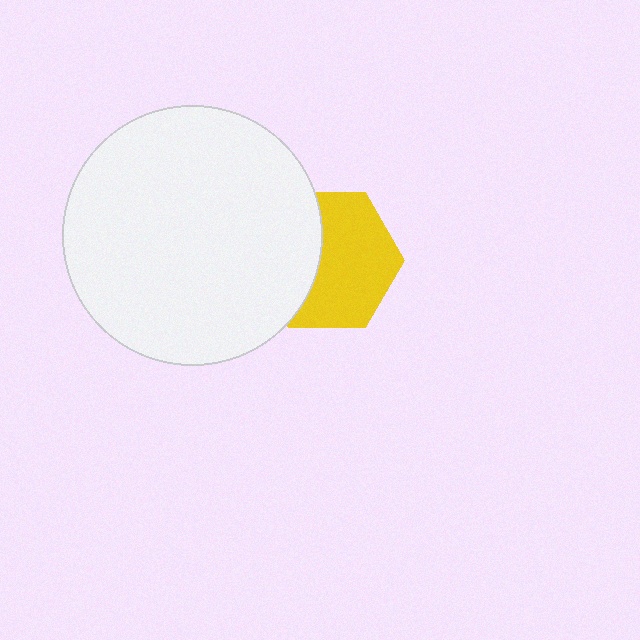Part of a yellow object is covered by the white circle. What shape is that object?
It is a hexagon.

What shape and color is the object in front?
The object in front is a white circle.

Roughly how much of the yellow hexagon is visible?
About half of it is visible (roughly 61%).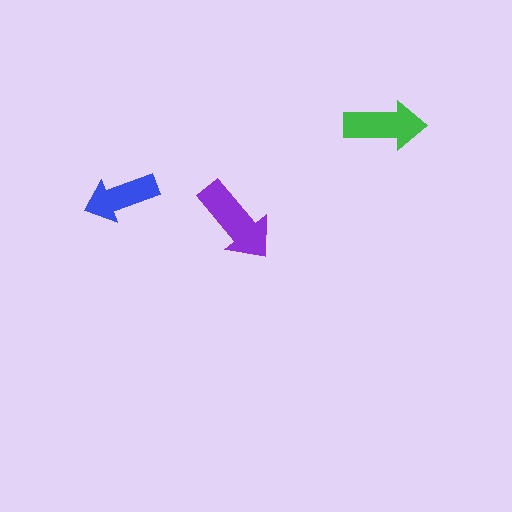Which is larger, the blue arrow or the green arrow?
The green one.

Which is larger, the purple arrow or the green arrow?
The purple one.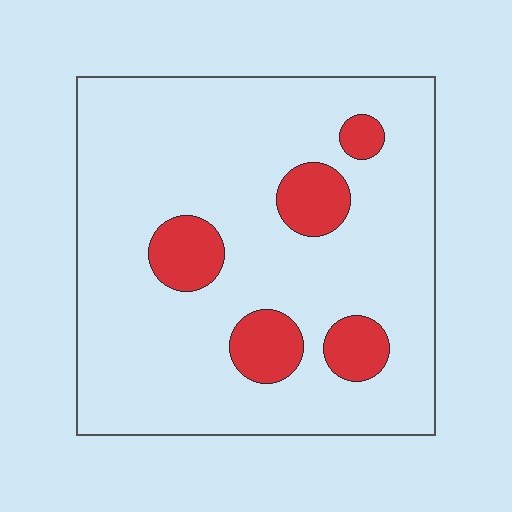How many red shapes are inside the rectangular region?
5.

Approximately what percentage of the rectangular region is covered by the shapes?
Approximately 15%.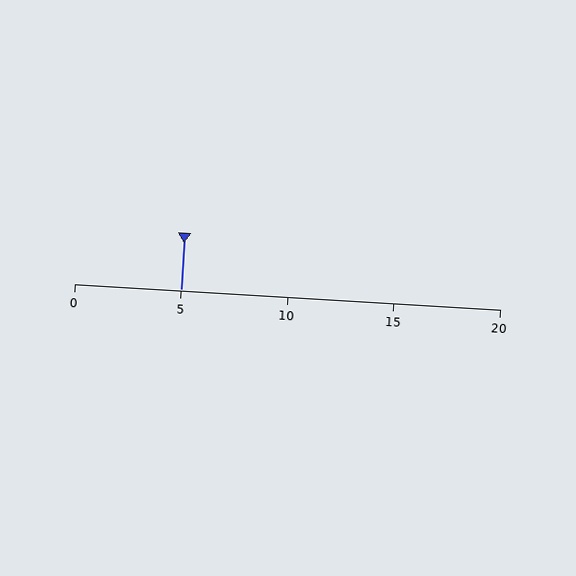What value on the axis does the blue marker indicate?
The marker indicates approximately 5.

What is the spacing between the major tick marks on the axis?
The major ticks are spaced 5 apart.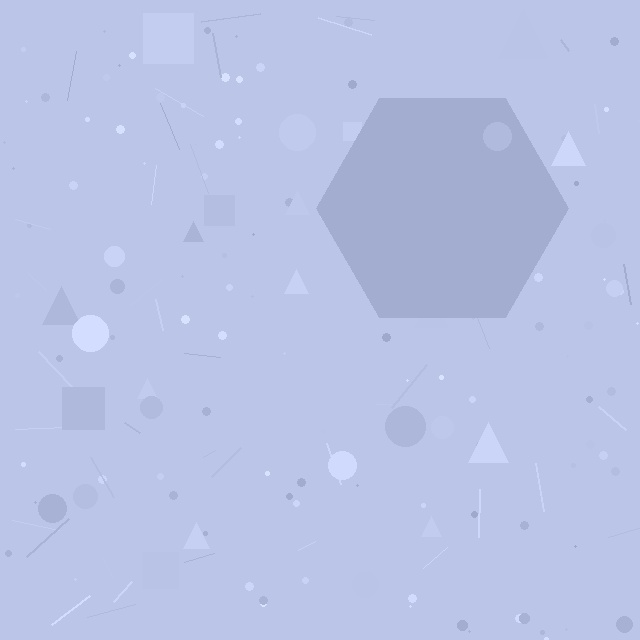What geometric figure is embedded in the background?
A hexagon is embedded in the background.